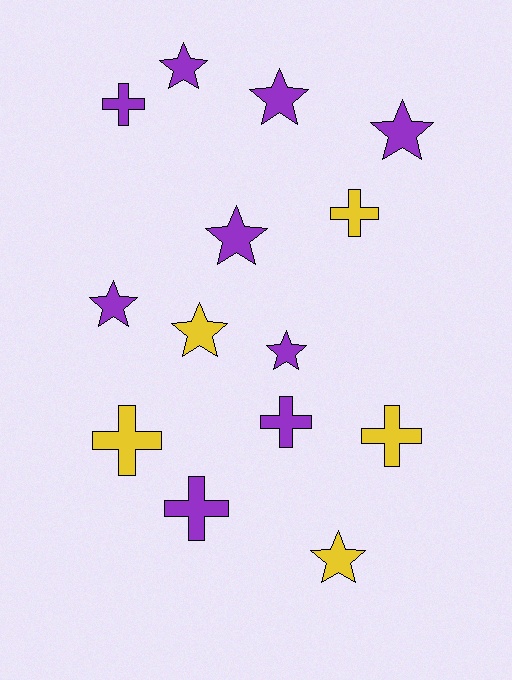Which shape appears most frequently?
Star, with 8 objects.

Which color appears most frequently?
Purple, with 9 objects.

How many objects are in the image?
There are 14 objects.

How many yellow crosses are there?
There are 3 yellow crosses.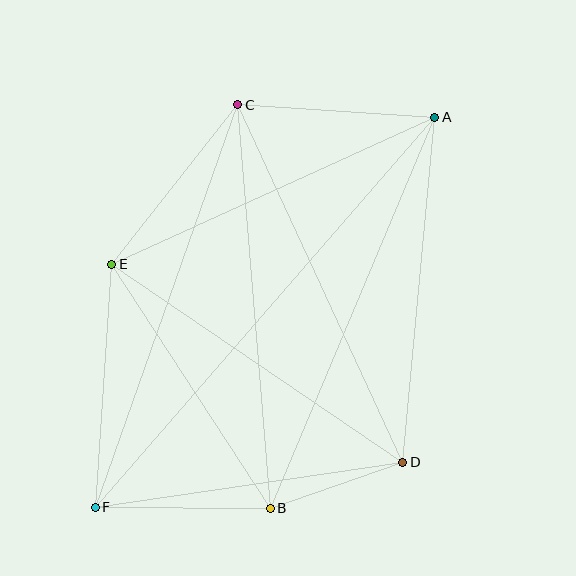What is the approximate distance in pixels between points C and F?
The distance between C and F is approximately 427 pixels.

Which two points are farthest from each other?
Points A and F are farthest from each other.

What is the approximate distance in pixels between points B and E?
The distance between B and E is approximately 291 pixels.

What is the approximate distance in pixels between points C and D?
The distance between C and D is approximately 394 pixels.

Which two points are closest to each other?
Points B and D are closest to each other.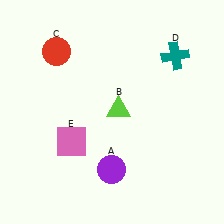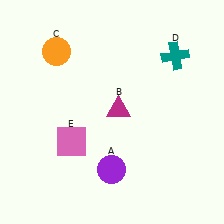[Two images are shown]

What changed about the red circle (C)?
In Image 1, C is red. In Image 2, it changed to orange.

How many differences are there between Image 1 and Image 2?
There are 2 differences between the two images.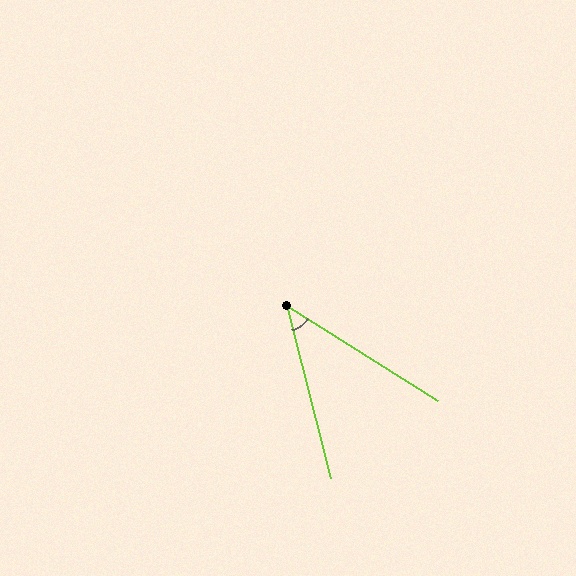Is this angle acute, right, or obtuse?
It is acute.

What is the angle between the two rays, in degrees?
Approximately 44 degrees.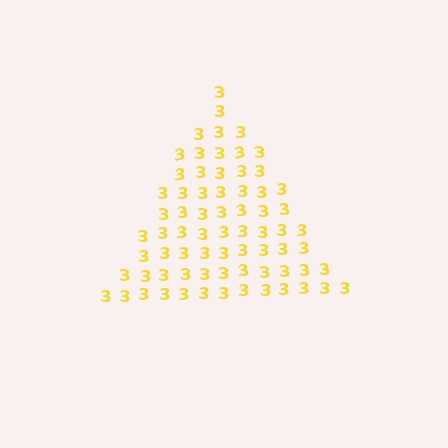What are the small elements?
The small elements are digit 3's.